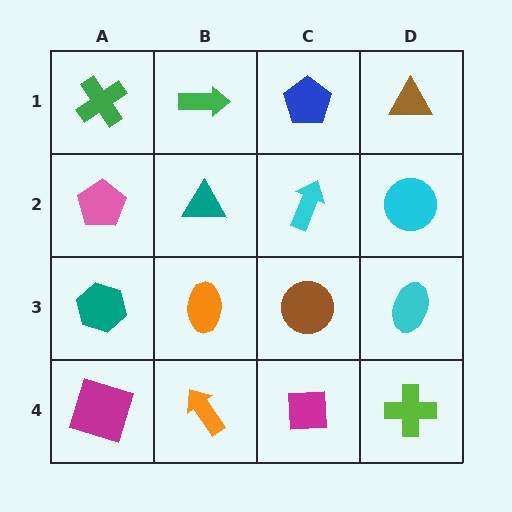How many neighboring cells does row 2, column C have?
4.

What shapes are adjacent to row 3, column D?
A cyan circle (row 2, column D), a lime cross (row 4, column D), a brown circle (row 3, column C).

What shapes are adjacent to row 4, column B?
An orange ellipse (row 3, column B), a magenta square (row 4, column A), a magenta square (row 4, column C).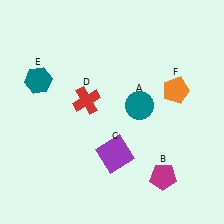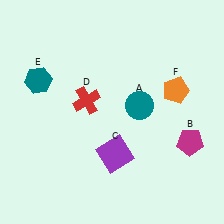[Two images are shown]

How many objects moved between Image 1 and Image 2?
1 object moved between the two images.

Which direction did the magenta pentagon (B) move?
The magenta pentagon (B) moved up.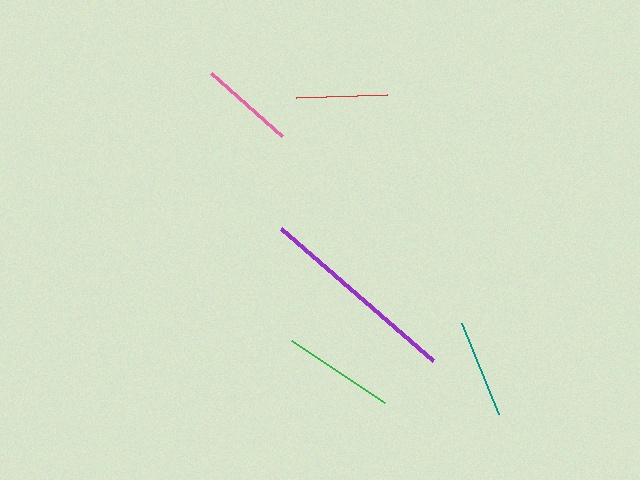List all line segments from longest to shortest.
From longest to shortest: purple, green, teal, pink, red.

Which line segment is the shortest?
The red line is the shortest at approximately 92 pixels.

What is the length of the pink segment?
The pink segment is approximately 95 pixels long.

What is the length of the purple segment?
The purple segment is approximately 202 pixels long.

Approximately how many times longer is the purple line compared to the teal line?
The purple line is approximately 2.0 times the length of the teal line.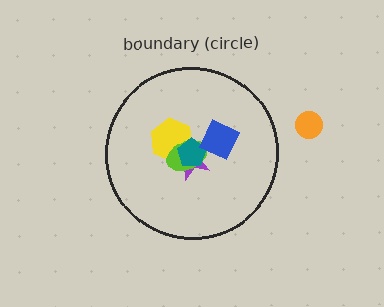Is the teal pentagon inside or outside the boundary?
Inside.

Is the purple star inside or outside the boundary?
Inside.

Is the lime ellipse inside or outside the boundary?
Inside.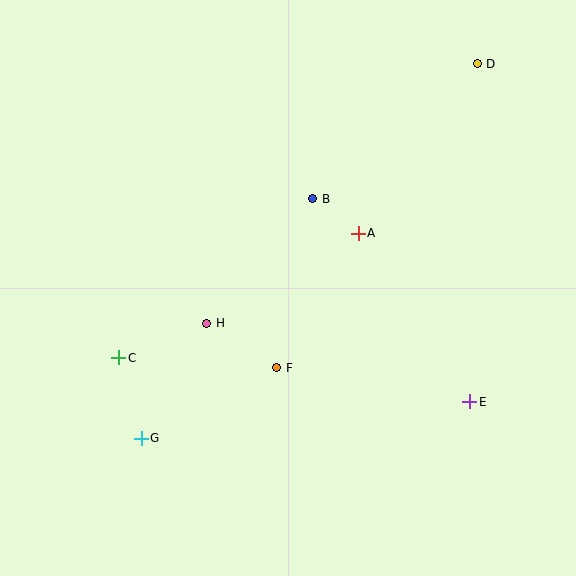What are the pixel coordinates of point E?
Point E is at (470, 402).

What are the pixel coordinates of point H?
Point H is at (207, 323).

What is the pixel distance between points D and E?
The distance between D and E is 338 pixels.